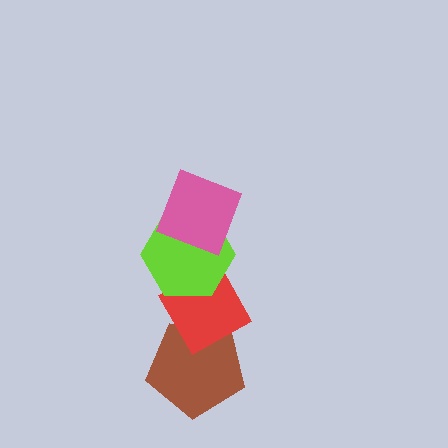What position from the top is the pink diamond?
The pink diamond is 1st from the top.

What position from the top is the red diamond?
The red diamond is 3rd from the top.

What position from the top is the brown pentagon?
The brown pentagon is 4th from the top.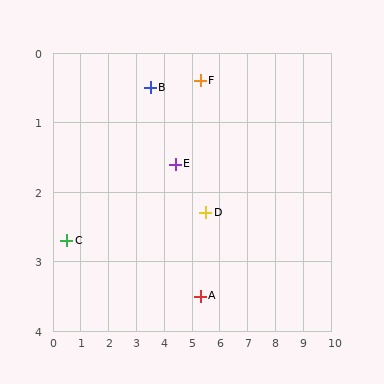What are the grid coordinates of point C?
Point C is at approximately (0.5, 2.7).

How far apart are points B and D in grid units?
Points B and D are about 2.7 grid units apart.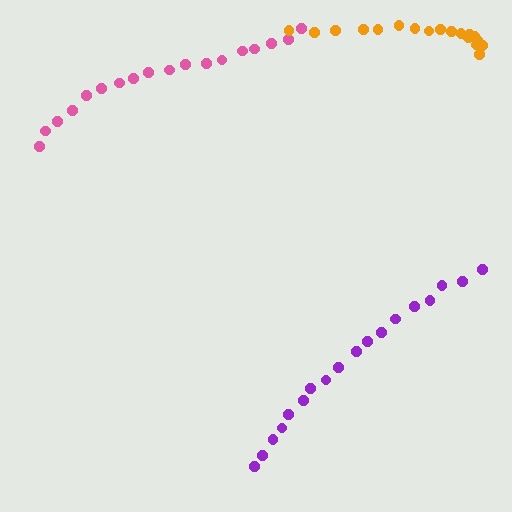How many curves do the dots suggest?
There are 3 distinct paths.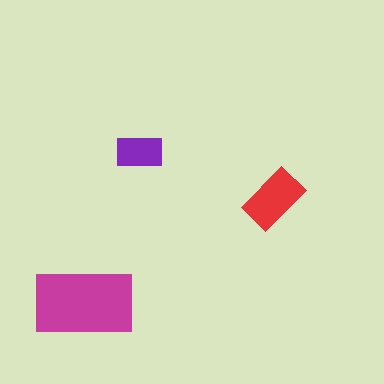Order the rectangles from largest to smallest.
the magenta one, the red one, the purple one.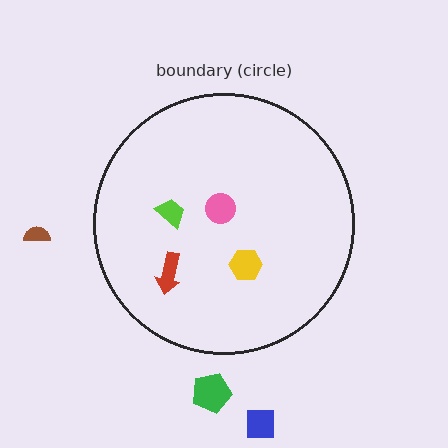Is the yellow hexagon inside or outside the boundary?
Inside.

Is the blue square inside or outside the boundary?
Outside.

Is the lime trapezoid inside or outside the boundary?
Inside.